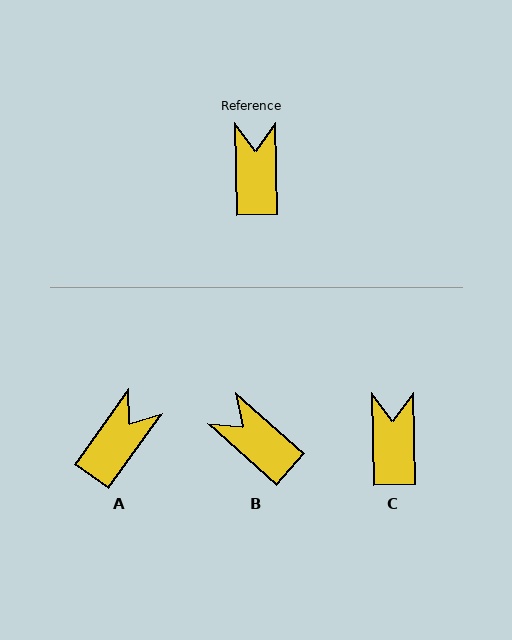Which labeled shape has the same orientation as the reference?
C.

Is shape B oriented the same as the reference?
No, it is off by about 47 degrees.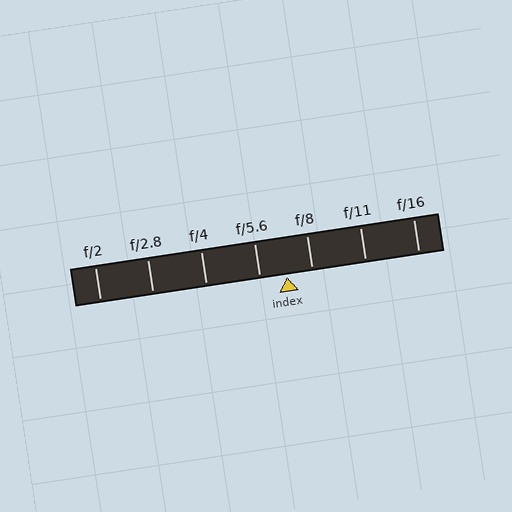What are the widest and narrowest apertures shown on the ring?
The widest aperture shown is f/2 and the narrowest is f/16.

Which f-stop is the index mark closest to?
The index mark is closest to f/8.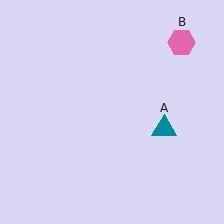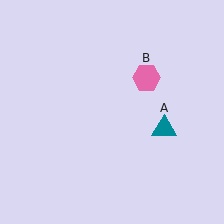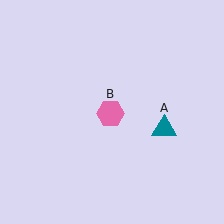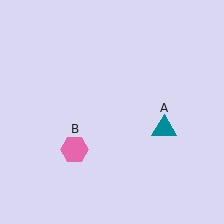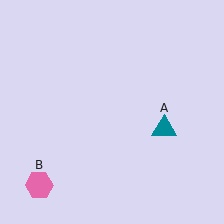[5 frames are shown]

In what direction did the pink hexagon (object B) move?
The pink hexagon (object B) moved down and to the left.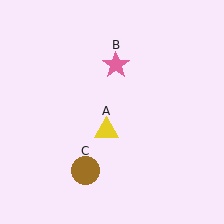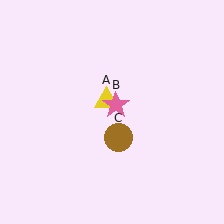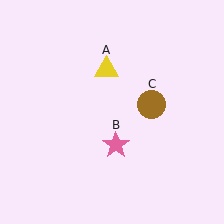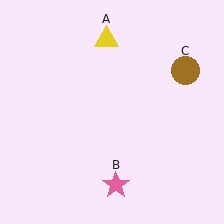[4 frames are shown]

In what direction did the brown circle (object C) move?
The brown circle (object C) moved up and to the right.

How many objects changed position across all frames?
3 objects changed position: yellow triangle (object A), pink star (object B), brown circle (object C).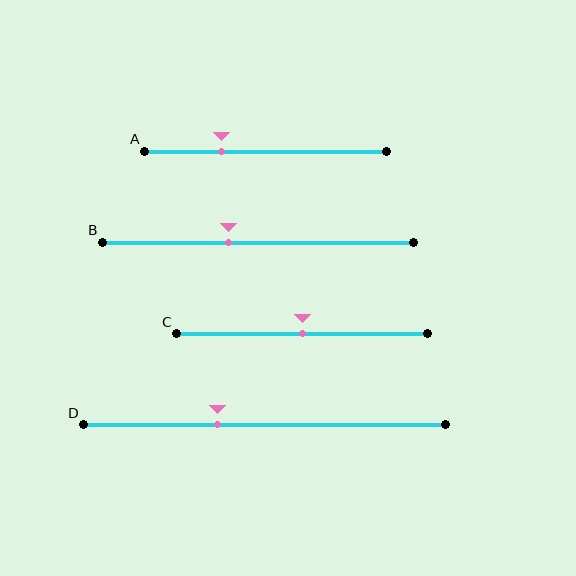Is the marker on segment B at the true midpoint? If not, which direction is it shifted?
No, the marker on segment B is shifted to the left by about 10% of the segment length.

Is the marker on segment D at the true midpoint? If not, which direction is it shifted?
No, the marker on segment D is shifted to the left by about 13% of the segment length.